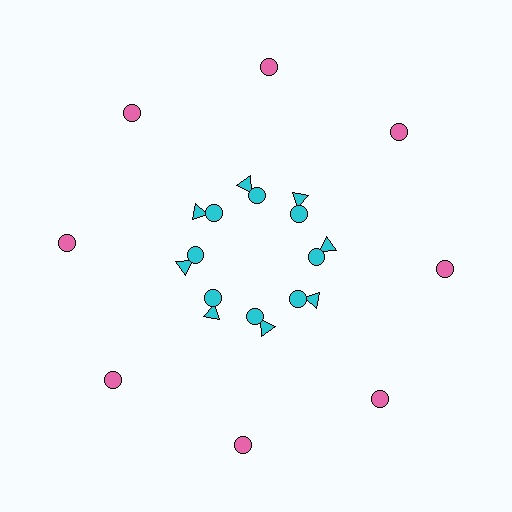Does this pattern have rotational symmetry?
Yes, this pattern has 8-fold rotational symmetry. It looks the same after rotating 45 degrees around the center.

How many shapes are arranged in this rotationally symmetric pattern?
There are 24 shapes, arranged in 8 groups of 3.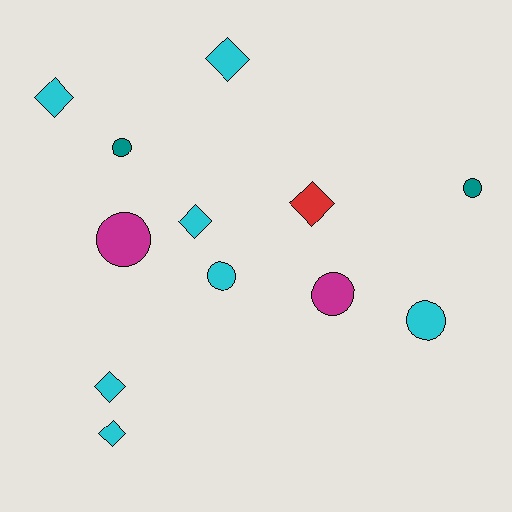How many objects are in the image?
There are 12 objects.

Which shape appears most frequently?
Diamond, with 6 objects.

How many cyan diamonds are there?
There are 5 cyan diamonds.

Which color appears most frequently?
Cyan, with 7 objects.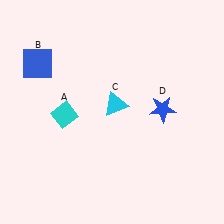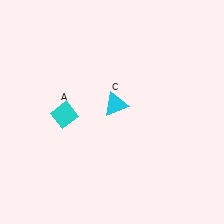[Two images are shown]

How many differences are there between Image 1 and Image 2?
There are 2 differences between the two images.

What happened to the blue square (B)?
The blue square (B) was removed in Image 2. It was in the top-left area of Image 1.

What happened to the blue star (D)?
The blue star (D) was removed in Image 2. It was in the top-right area of Image 1.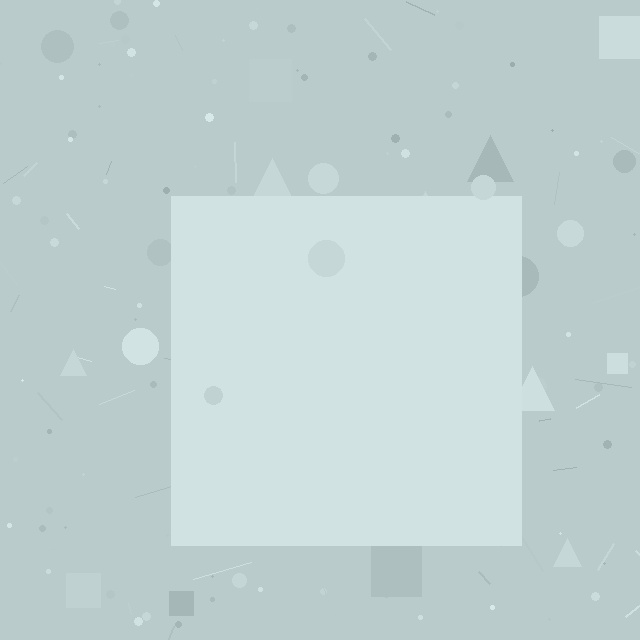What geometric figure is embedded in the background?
A square is embedded in the background.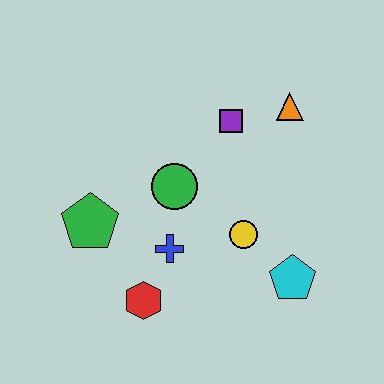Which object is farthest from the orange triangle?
The red hexagon is farthest from the orange triangle.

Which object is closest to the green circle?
The blue cross is closest to the green circle.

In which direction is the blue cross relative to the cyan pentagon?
The blue cross is to the left of the cyan pentagon.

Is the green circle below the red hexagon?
No